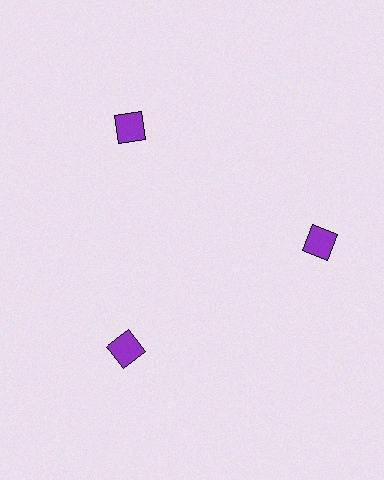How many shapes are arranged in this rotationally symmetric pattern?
There are 3 shapes, arranged in 3 groups of 1.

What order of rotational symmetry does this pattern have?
This pattern has 3-fold rotational symmetry.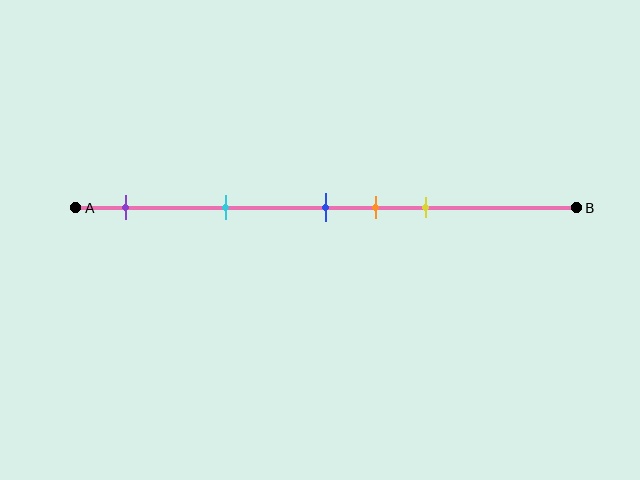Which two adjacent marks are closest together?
The blue and orange marks are the closest adjacent pair.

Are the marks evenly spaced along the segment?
No, the marks are not evenly spaced.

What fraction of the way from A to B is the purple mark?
The purple mark is approximately 10% (0.1) of the way from A to B.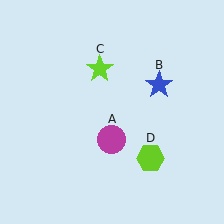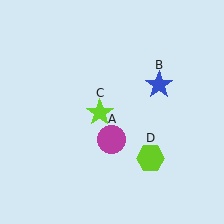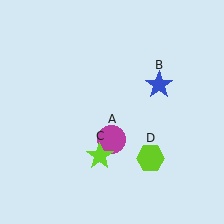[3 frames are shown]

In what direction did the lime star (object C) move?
The lime star (object C) moved down.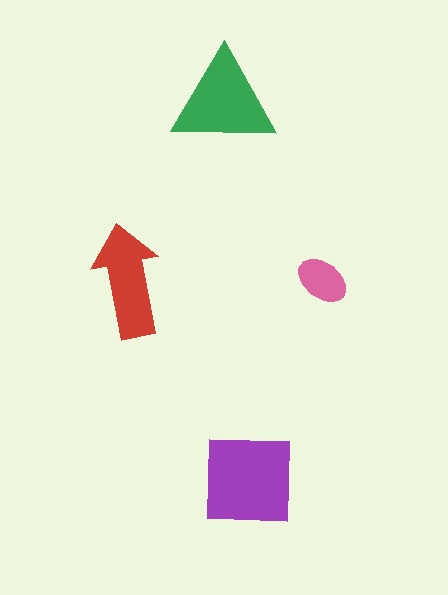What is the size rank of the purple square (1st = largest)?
1st.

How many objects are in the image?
There are 4 objects in the image.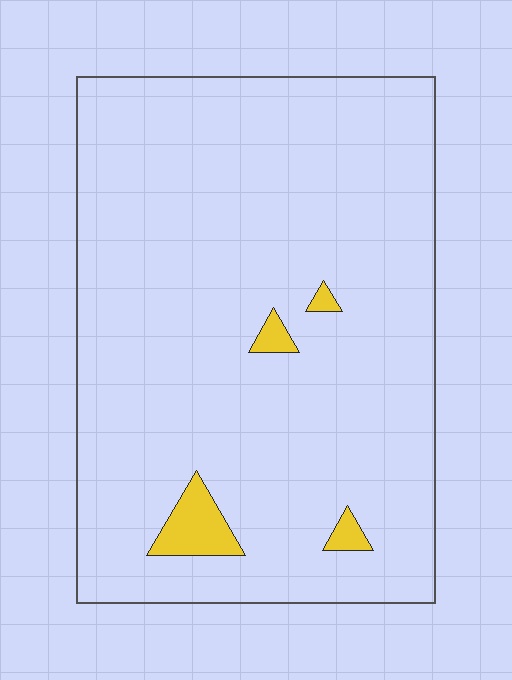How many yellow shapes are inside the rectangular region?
4.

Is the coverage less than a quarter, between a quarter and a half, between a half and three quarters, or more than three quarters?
Less than a quarter.